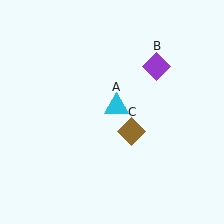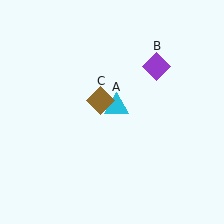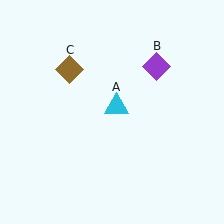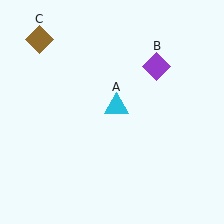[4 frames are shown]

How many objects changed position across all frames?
1 object changed position: brown diamond (object C).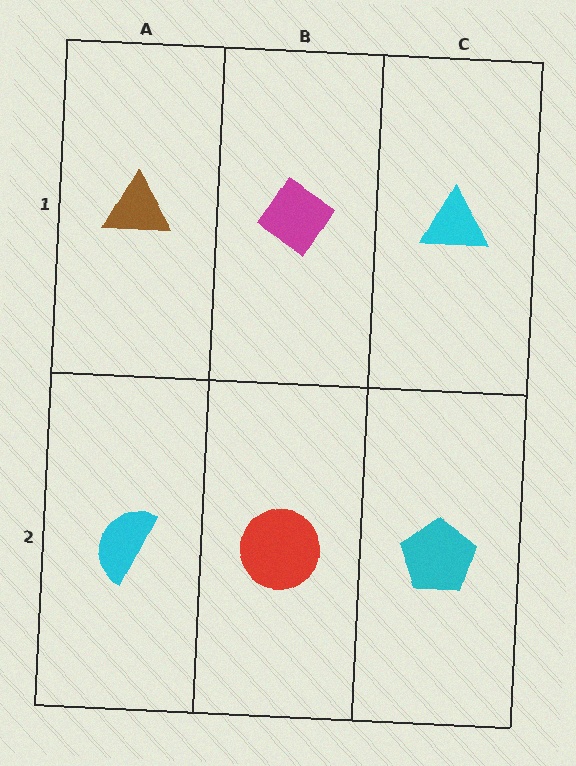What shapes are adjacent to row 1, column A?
A cyan semicircle (row 2, column A), a magenta diamond (row 1, column B).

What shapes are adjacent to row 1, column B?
A red circle (row 2, column B), a brown triangle (row 1, column A), a cyan triangle (row 1, column C).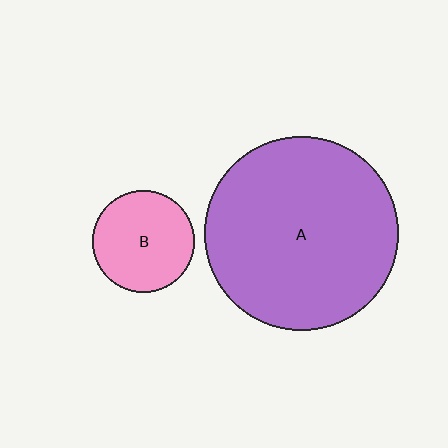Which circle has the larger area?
Circle A (purple).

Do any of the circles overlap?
No, none of the circles overlap.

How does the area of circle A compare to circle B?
Approximately 3.6 times.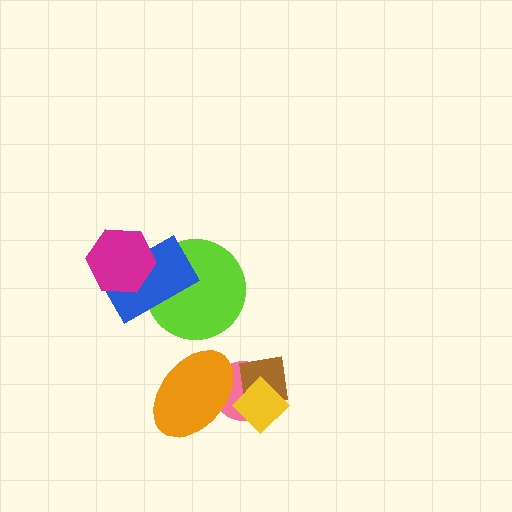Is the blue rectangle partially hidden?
Yes, it is partially covered by another shape.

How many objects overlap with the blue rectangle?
2 objects overlap with the blue rectangle.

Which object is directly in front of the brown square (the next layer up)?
The yellow diamond is directly in front of the brown square.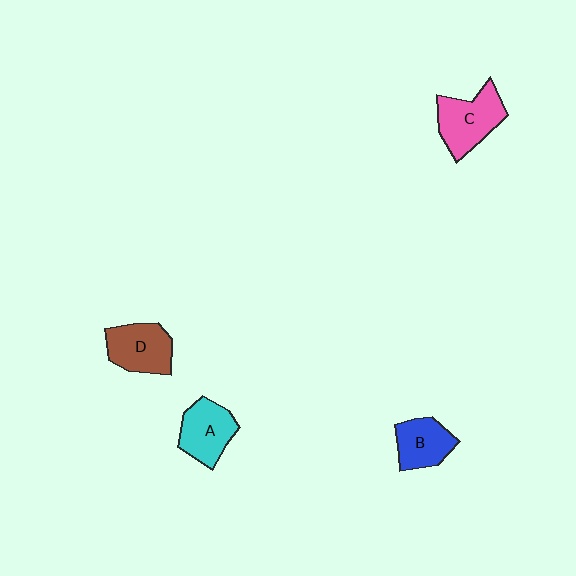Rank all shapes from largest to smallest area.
From largest to smallest: C (pink), D (brown), A (cyan), B (blue).